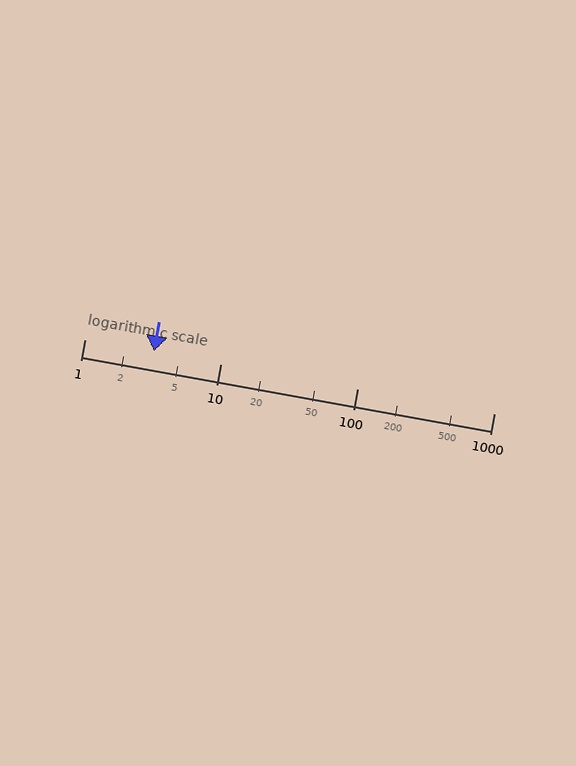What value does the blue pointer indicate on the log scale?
The pointer indicates approximately 3.2.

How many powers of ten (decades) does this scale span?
The scale spans 3 decades, from 1 to 1000.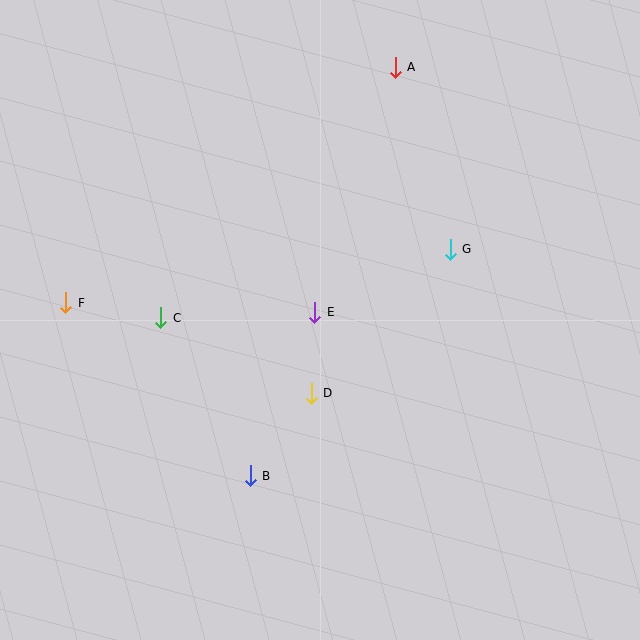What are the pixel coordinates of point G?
Point G is at (450, 249).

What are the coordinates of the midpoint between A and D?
The midpoint between A and D is at (353, 230).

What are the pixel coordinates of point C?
Point C is at (161, 318).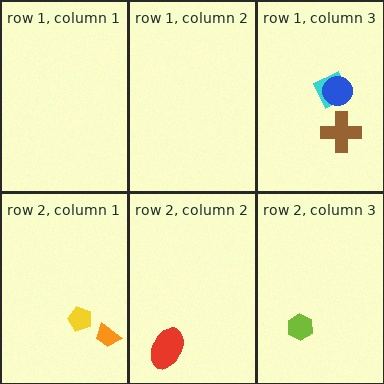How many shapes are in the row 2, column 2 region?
1.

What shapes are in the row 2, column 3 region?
The lime hexagon.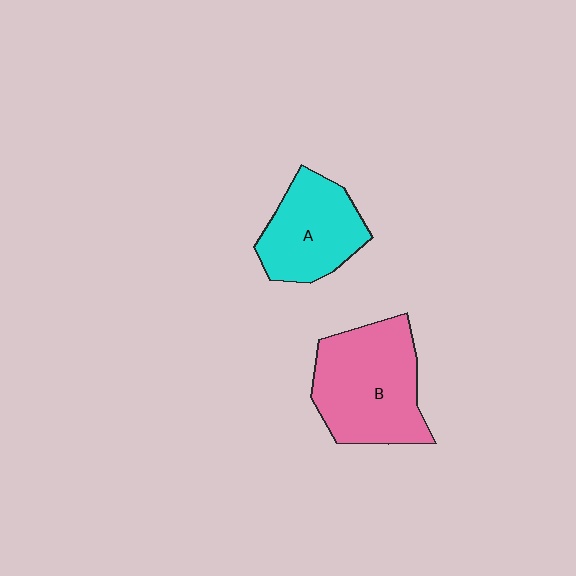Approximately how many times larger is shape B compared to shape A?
Approximately 1.4 times.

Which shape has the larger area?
Shape B (pink).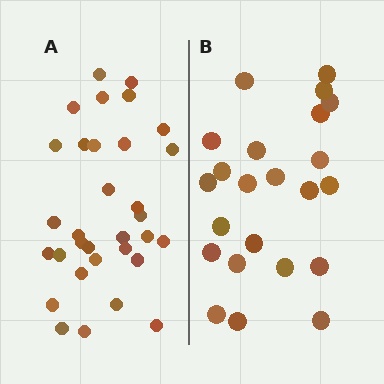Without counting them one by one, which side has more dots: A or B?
Region A (the left region) has more dots.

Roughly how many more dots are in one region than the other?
Region A has roughly 8 or so more dots than region B.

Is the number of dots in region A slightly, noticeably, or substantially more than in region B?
Region A has noticeably more, but not dramatically so. The ratio is roughly 1.4 to 1.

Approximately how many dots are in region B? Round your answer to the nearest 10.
About 20 dots. (The exact count is 23, which rounds to 20.)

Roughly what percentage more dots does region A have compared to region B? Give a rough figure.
About 40% more.